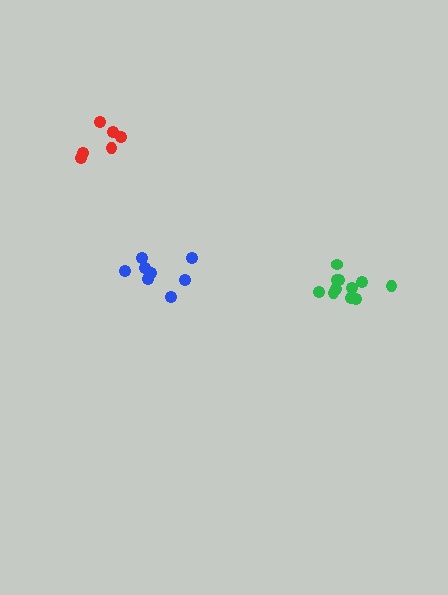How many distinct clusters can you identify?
There are 3 distinct clusters.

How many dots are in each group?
Group 1: 6 dots, Group 2: 8 dots, Group 3: 12 dots (26 total).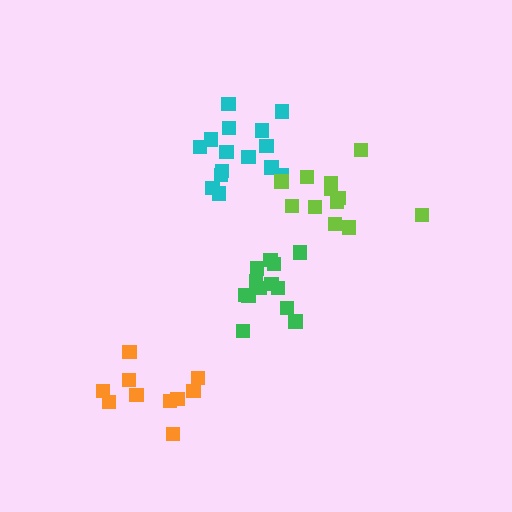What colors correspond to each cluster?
The clusters are colored: cyan, orange, lime, green.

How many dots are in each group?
Group 1: 15 dots, Group 2: 10 dots, Group 3: 12 dots, Group 4: 13 dots (50 total).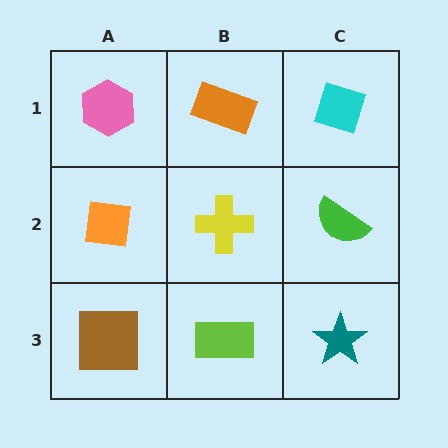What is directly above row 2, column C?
A cyan diamond.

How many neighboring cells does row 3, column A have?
2.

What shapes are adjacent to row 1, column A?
An orange square (row 2, column A), an orange rectangle (row 1, column B).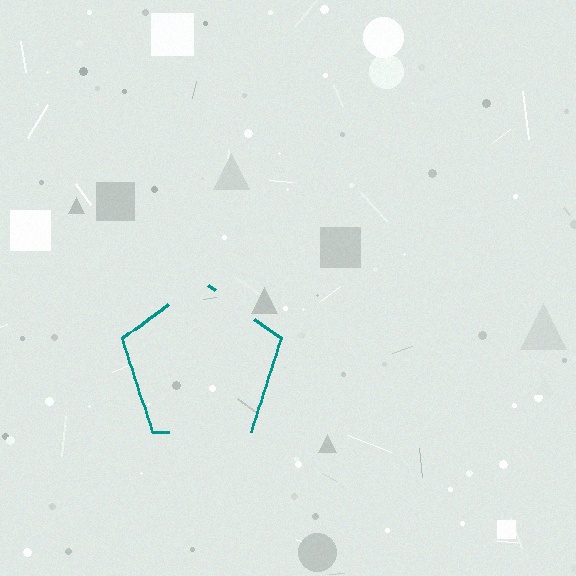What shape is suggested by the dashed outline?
The dashed outline suggests a pentagon.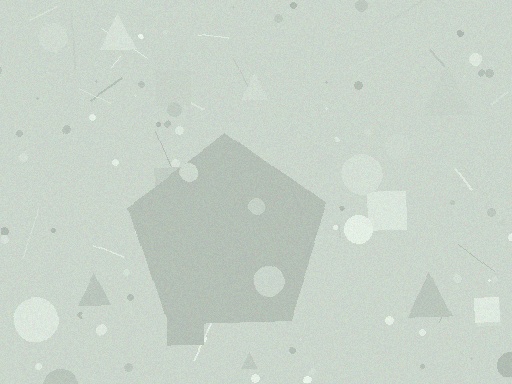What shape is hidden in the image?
A pentagon is hidden in the image.